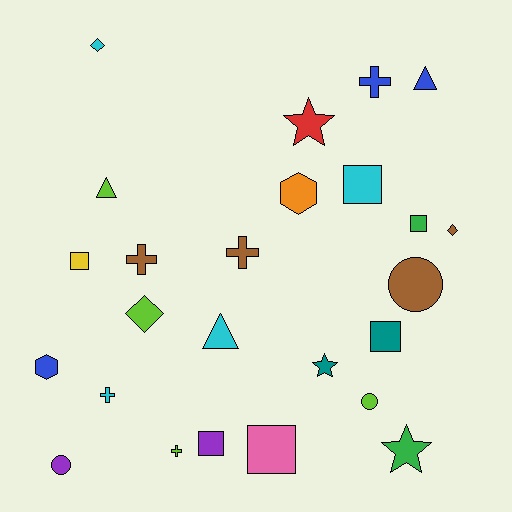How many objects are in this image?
There are 25 objects.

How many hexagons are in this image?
There are 2 hexagons.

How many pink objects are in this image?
There is 1 pink object.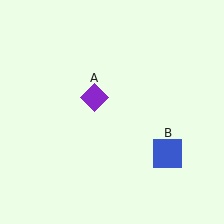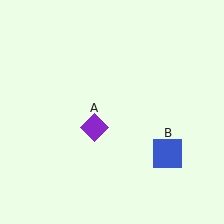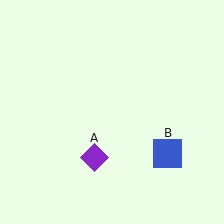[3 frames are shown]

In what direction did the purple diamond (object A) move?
The purple diamond (object A) moved down.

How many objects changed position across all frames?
1 object changed position: purple diamond (object A).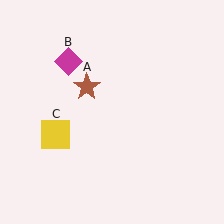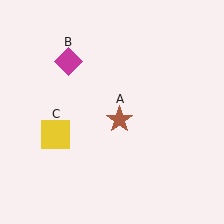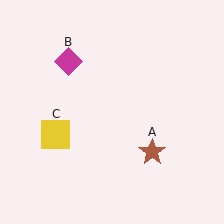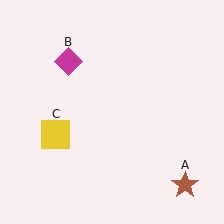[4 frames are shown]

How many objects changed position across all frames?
1 object changed position: brown star (object A).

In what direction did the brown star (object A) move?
The brown star (object A) moved down and to the right.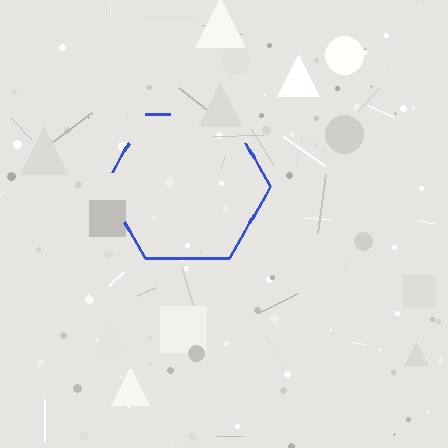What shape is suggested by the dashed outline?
The dashed outline suggests a hexagon.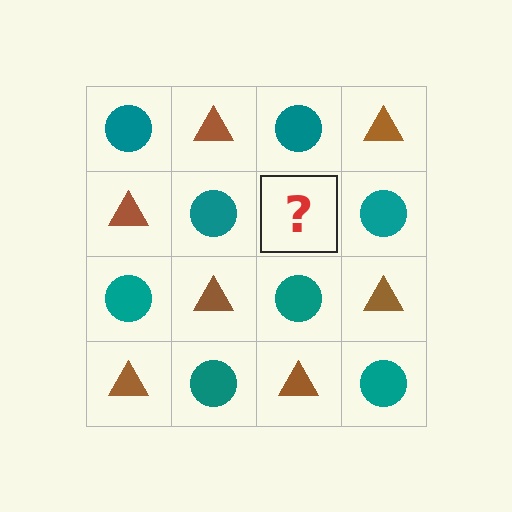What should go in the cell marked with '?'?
The missing cell should contain a brown triangle.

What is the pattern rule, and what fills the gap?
The rule is that it alternates teal circle and brown triangle in a checkerboard pattern. The gap should be filled with a brown triangle.